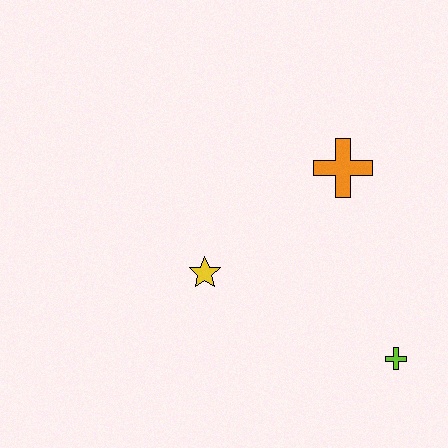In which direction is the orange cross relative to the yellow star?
The orange cross is to the right of the yellow star.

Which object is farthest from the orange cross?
The lime cross is farthest from the orange cross.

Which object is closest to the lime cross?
The orange cross is closest to the lime cross.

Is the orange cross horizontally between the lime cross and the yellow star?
Yes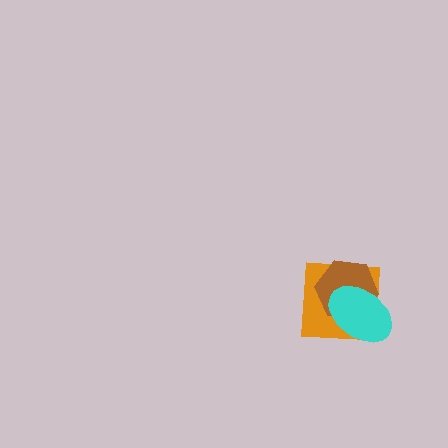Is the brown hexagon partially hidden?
Yes, it is partially covered by another shape.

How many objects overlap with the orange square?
2 objects overlap with the orange square.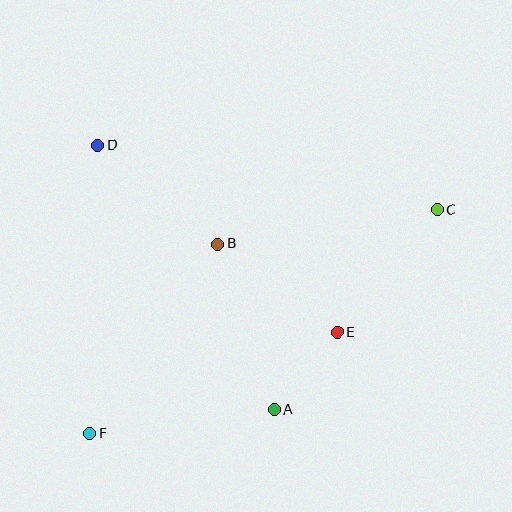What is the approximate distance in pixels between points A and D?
The distance between A and D is approximately 318 pixels.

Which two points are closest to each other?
Points A and E are closest to each other.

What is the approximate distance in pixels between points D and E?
The distance between D and E is approximately 304 pixels.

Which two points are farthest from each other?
Points C and F are farthest from each other.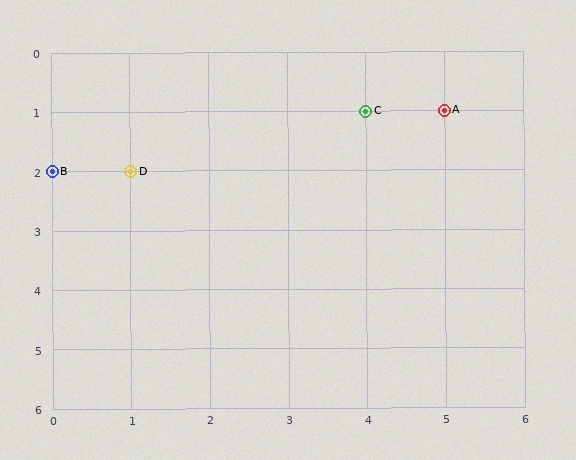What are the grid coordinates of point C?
Point C is at grid coordinates (4, 1).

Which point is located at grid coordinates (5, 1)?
Point A is at (5, 1).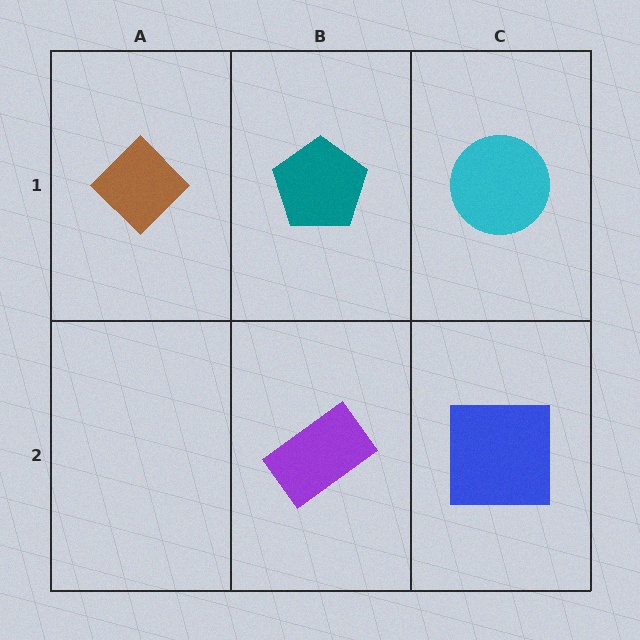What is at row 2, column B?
A purple rectangle.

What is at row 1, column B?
A teal pentagon.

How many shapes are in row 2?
2 shapes.